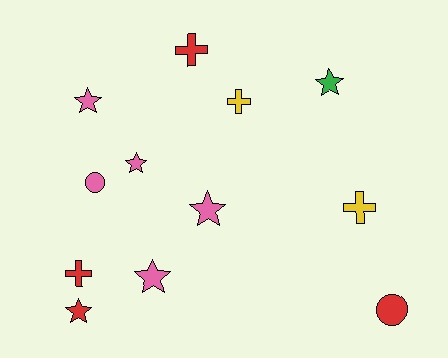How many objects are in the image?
There are 12 objects.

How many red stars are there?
There is 1 red star.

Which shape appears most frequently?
Star, with 6 objects.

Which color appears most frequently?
Pink, with 5 objects.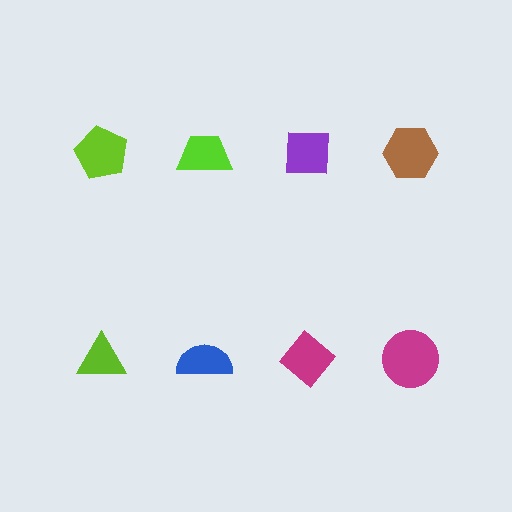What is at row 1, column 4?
A brown hexagon.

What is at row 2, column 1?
A lime triangle.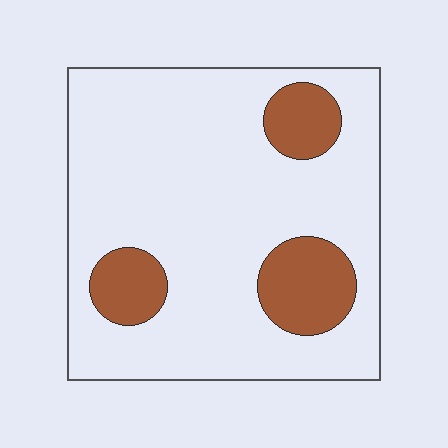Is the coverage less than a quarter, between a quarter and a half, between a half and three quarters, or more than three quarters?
Less than a quarter.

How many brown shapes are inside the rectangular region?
3.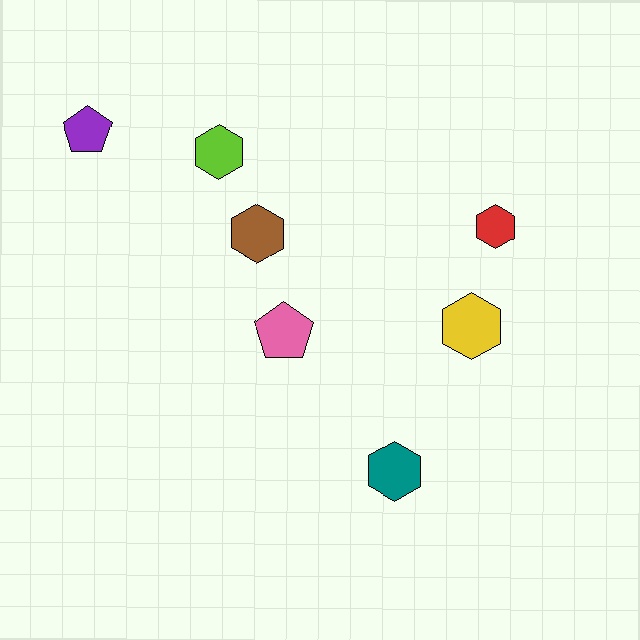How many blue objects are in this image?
There are no blue objects.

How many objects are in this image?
There are 7 objects.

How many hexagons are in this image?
There are 5 hexagons.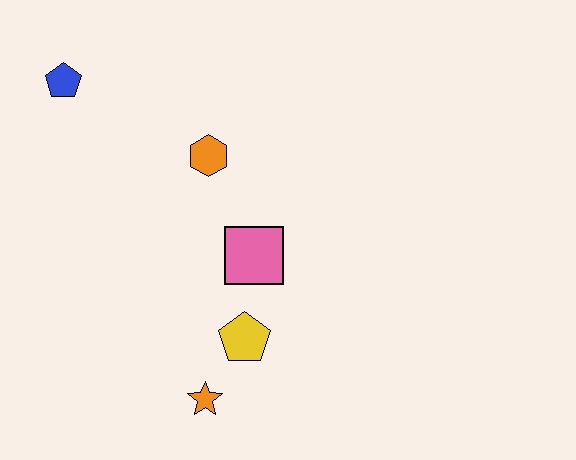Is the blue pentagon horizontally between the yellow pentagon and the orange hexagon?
No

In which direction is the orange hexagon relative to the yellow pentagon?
The orange hexagon is above the yellow pentagon.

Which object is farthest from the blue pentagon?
The orange star is farthest from the blue pentagon.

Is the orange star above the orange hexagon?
No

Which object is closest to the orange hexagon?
The pink square is closest to the orange hexagon.